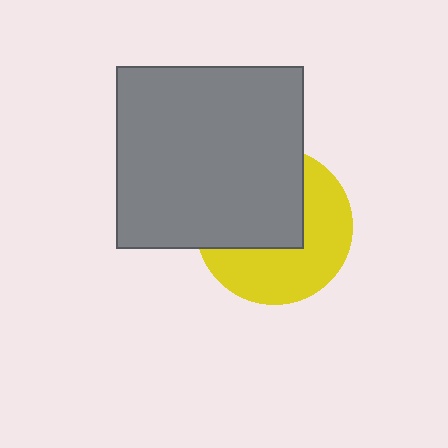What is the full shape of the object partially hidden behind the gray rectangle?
The partially hidden object is a yellow circle.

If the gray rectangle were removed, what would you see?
You would see the complete yellow circle.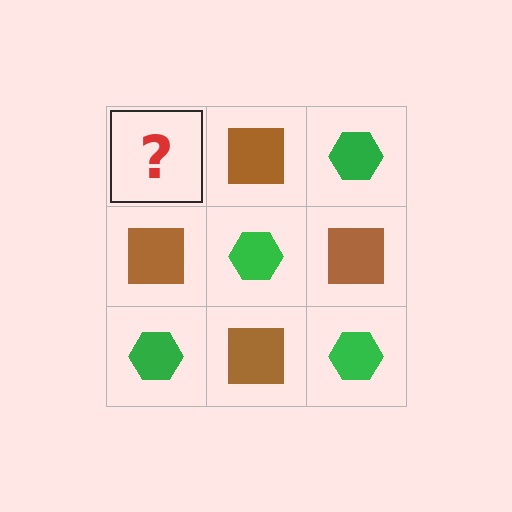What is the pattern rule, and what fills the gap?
The rule is that it alternates green hexagon and brown square in a checkerboard pattern. The gap should be filled with a green hexagon.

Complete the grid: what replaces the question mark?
The question mark should be replaced with a green hexagon.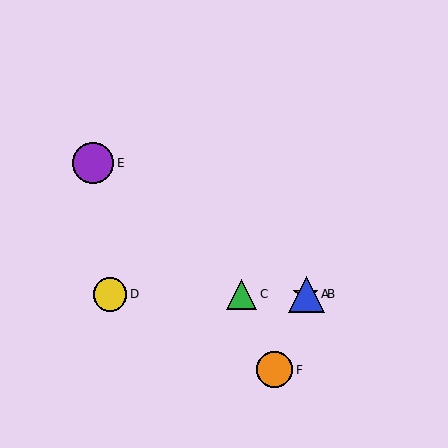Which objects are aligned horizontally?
Objects A, B, C, D are aligned horizontally.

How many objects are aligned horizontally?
4 objects (A, B, C, D) are aligned horizontally.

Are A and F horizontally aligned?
No, A is at y≈294 and F is at y≈370.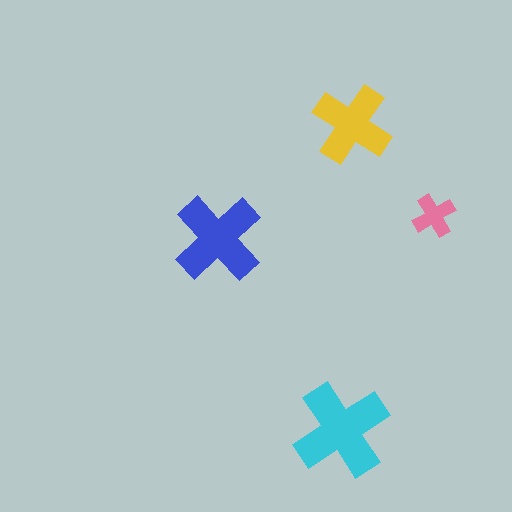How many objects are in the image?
There are 4 objects in the image.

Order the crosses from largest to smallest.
the cyan one, the blue one, the yellow one, the pink one.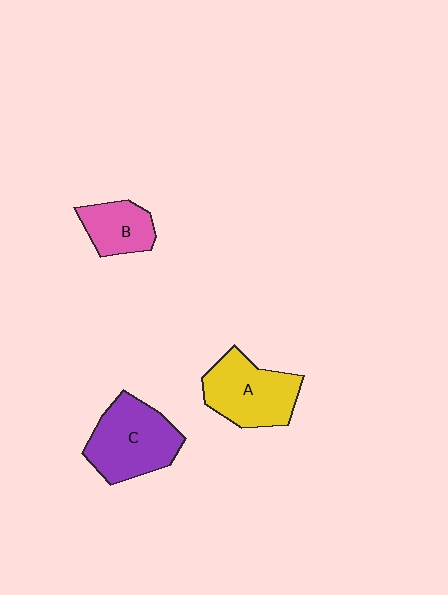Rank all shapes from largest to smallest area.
From largest to smallest: C (purple), A (yellow), B (pink).